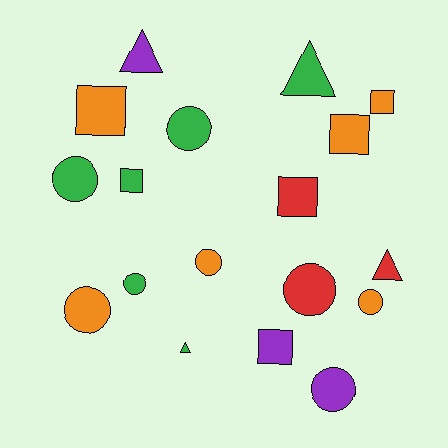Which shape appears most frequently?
Circle, with 8 objects.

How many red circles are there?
There is 1 red circle.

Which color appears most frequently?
Green, with 6 objects.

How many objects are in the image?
There are 18 objects.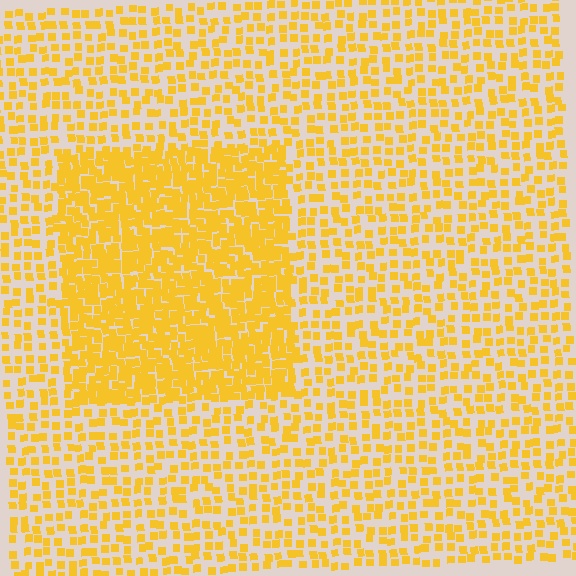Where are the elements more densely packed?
The elements are more densely packed inside the rectangle boundary.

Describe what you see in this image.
The image contains small yellow elements arranged at two different densities. A rectangle-shaped region is visible where the elements are more densely packed than the surrounding area.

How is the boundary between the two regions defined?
The boundary is defined by a change in element density (approximately 2.2x ratio). All elements are the same color, size, and shape.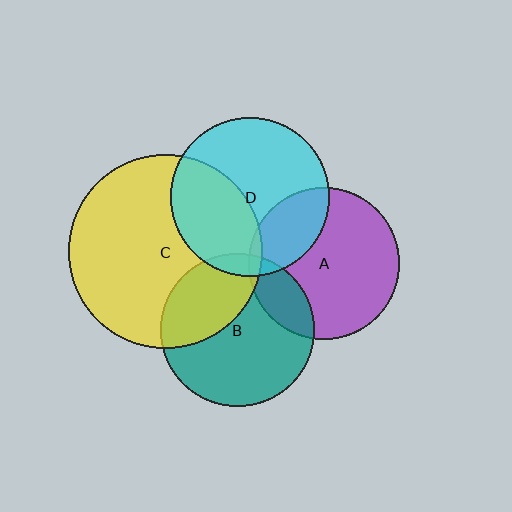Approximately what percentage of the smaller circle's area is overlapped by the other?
Approximately 5%.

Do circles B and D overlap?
Yes.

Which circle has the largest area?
Circle C (yellow).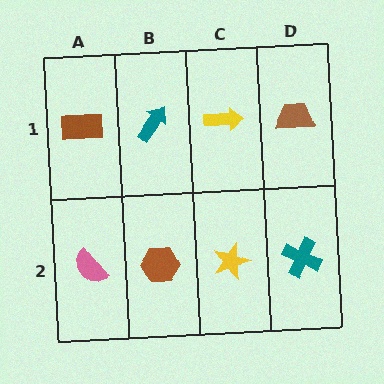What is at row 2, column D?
A teal cross.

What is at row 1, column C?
A yellow arrow.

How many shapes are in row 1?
4 shapes.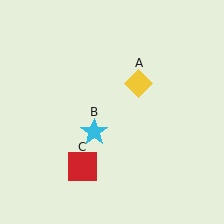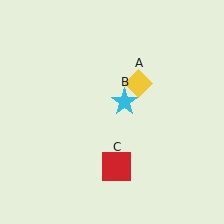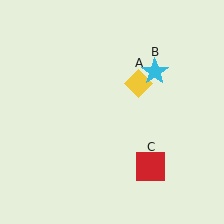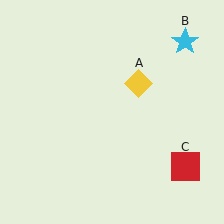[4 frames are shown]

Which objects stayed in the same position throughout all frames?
Yellow diamond (object A) remained stationary.